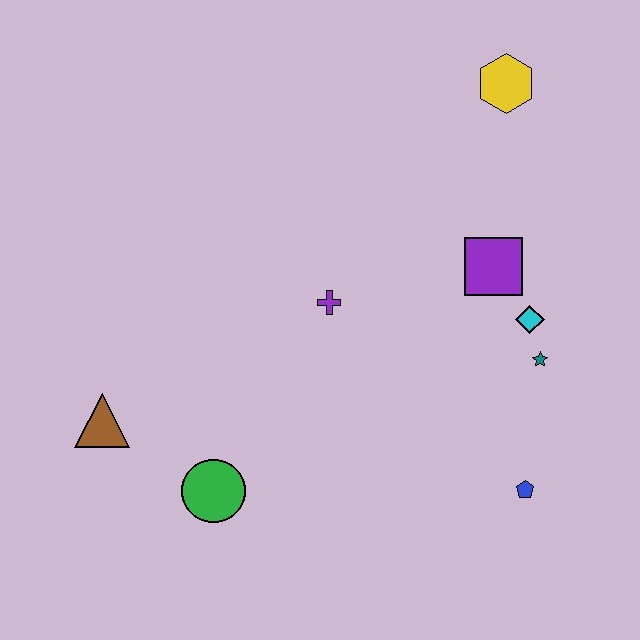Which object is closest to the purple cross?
The purple square is closest to the purple cross.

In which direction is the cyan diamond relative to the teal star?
The cyan diamond is above the teal star.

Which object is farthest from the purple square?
The brown triangle is farthest from the purple square.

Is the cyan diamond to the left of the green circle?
No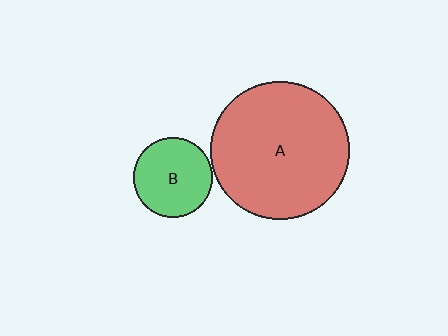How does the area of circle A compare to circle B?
Approximately 3.1 times.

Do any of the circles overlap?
No, none of the circles overlap.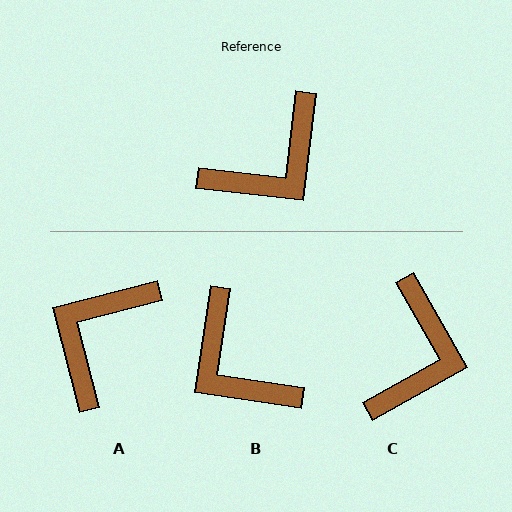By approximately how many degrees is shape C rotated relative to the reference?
Approximately 36 degrees counter-clockwise.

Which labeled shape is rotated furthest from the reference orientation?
A, about 159 degrees away.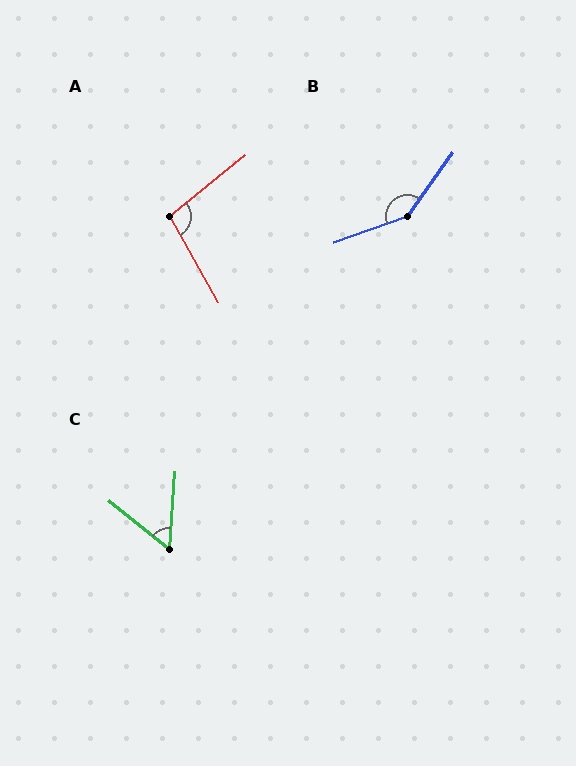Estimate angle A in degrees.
Approximately 99 degrees.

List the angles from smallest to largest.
C (55°), A (99°), B (145°).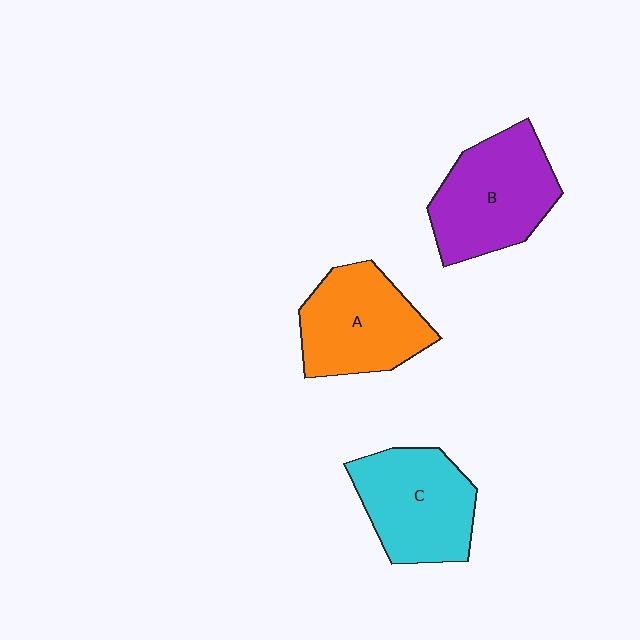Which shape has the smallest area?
Shape A (orange).